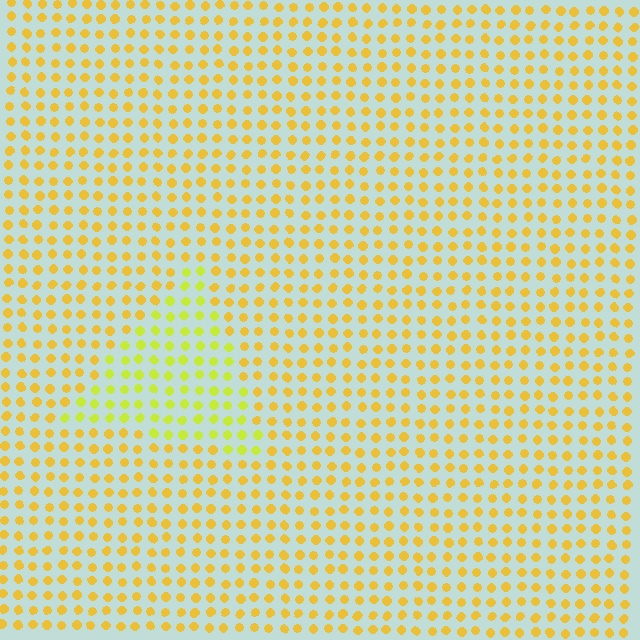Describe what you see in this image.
The image is filled with small yellow elements in a uniform arrangement. A triangle-shaped region is visible where the elements are tinted to a slightly different hue, forming a subtle color boundary.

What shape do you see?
I see a triangle.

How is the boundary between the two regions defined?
The boundary is defined purely by a slight shift in hue (about 27 degrees). Spacing, size, and orientation are identical on both sides.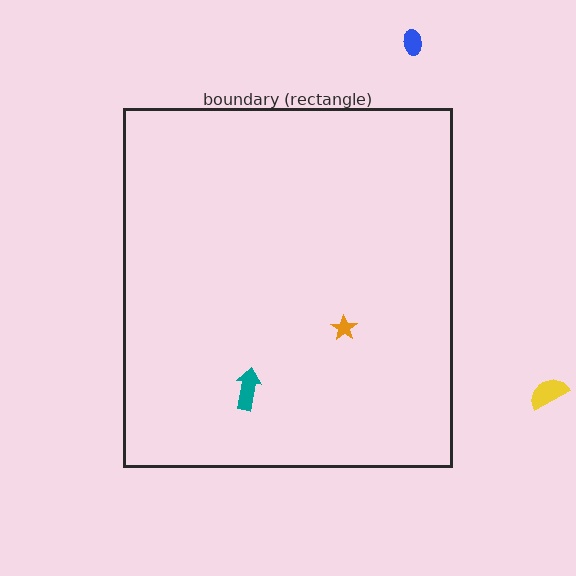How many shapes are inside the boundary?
2 inside, 2 outside.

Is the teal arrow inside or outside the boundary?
Inside.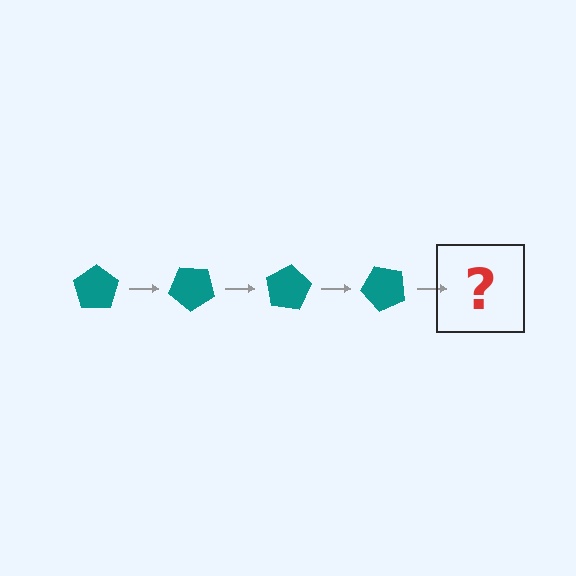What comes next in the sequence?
The next element should be a teal pentagon rotated 160 degrees.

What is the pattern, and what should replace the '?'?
The pattern is that the pentagon rotates 40 degrees each step. The '?' should be a teal pentagon rotated 160 degrees.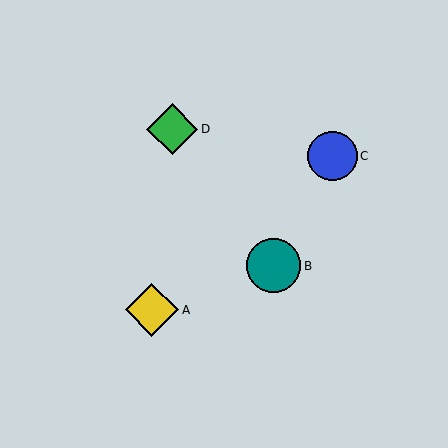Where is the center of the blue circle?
The center of the blue circle is at (332, 156).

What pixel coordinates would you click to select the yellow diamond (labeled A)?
Click at (152, 310) to select the yellow diamond A.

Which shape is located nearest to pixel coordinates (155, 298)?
The yellow diamond (labeled A) at (152, 310) is nearest to that location.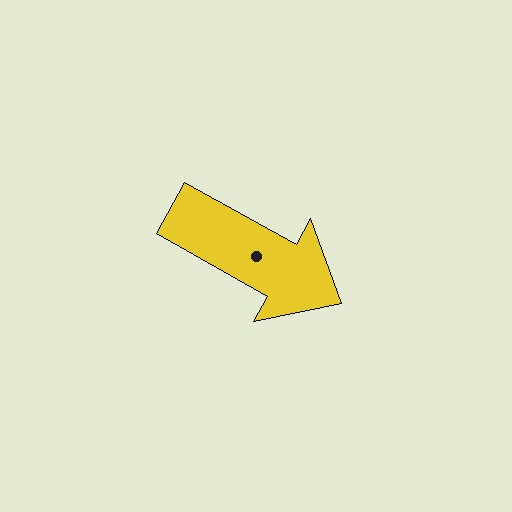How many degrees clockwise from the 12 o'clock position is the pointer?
Approximately 119 degrees.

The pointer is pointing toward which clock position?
Roughly 4 o'clock.